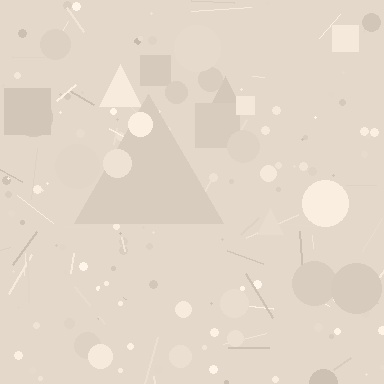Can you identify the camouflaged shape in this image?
The camouflaged shape is a triangle.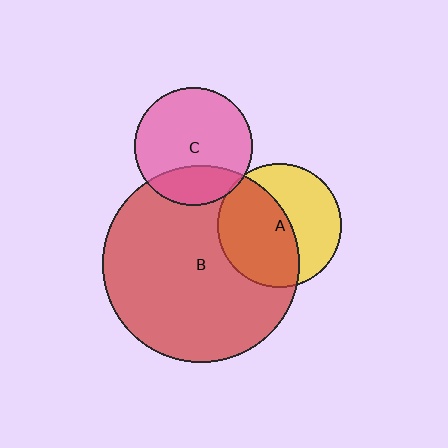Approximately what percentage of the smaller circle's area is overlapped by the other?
Approximately 25%.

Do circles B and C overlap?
Yes.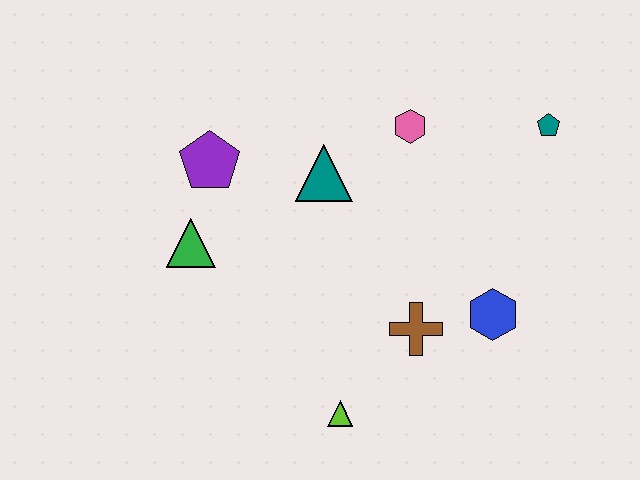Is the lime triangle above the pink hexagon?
No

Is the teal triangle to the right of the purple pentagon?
Yes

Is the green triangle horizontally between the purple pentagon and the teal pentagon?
No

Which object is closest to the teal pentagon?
The pink hexagon is closest to the teal pentagon.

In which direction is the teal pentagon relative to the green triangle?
The teal pentagon is to the right of the green triangle.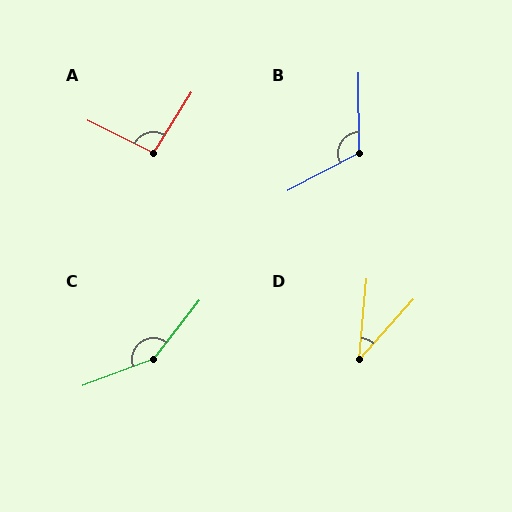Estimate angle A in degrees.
Approximately 95 degrees.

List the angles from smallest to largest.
D (37°), A (95°), B (117°), C (149°).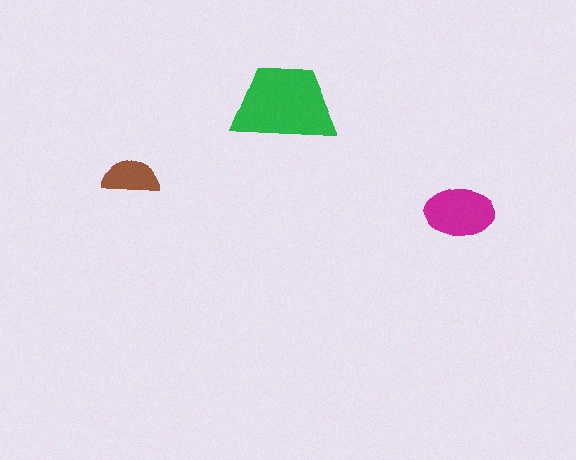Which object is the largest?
The green trapezoid.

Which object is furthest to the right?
The magenta ellipse is rightmost.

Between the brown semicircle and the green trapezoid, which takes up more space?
The green trapezoid.